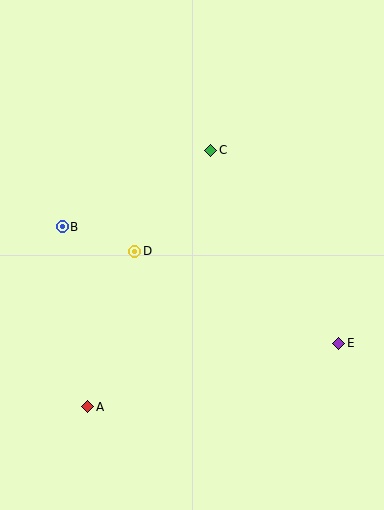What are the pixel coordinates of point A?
Point A is at (88, 407).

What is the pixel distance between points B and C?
The distance between B and C is 167 pixels.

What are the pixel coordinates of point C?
Point C is at (211, 150).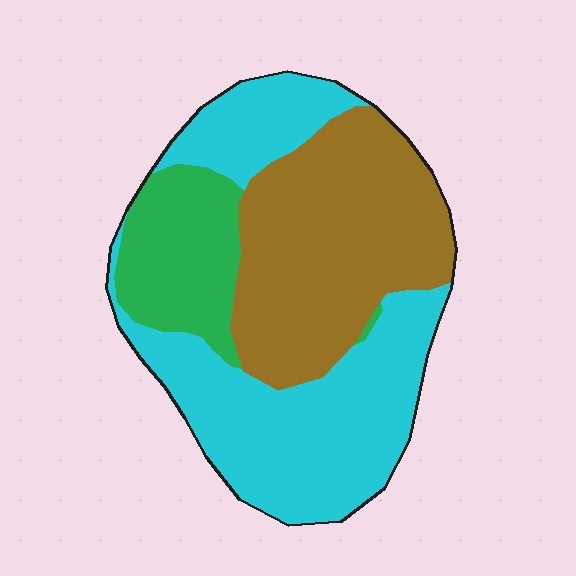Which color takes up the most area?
Cyan, at roughly 45%.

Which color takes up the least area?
Green, at roughly 15%.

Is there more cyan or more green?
Cyan.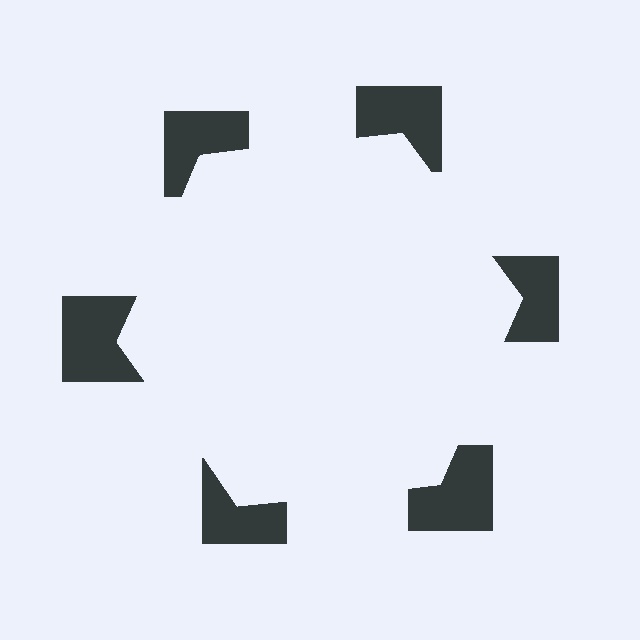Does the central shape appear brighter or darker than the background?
It typically appears slightly brighter than the background, even though no actual brightness change is drawn.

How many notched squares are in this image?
There are 6 — one at each vertex of the illusory hexagon.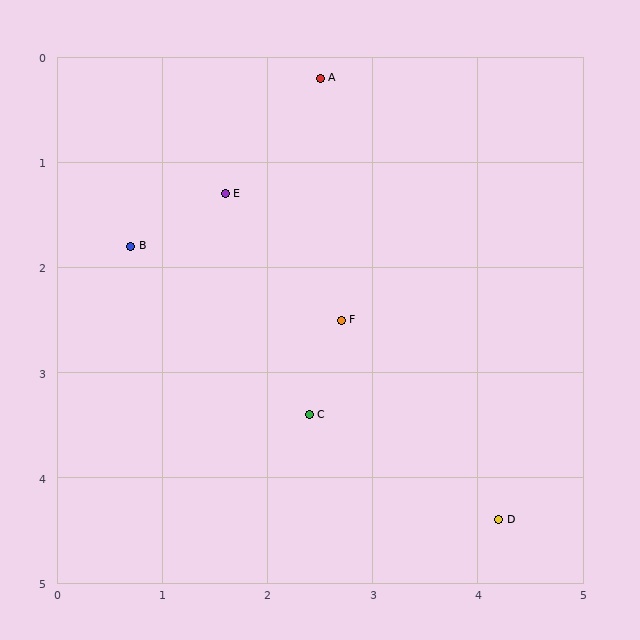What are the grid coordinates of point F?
Point F is at approximately (2.7, 2.5).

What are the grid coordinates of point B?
Point B is at approximately (0.7, 1.8).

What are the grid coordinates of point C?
Point C is at approximately (2.4, 3.4).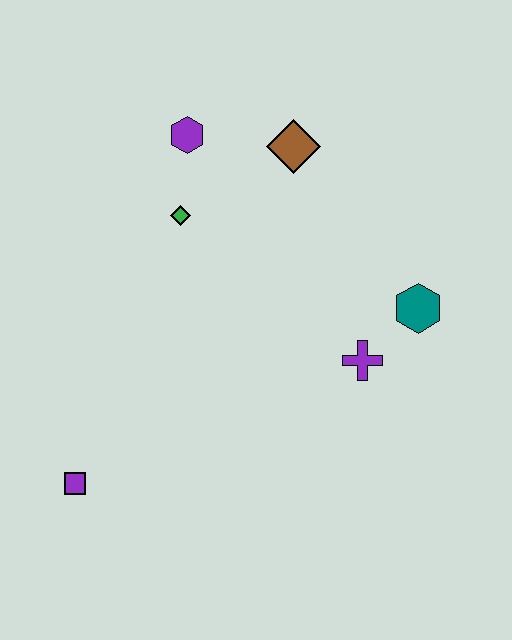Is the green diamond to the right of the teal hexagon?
No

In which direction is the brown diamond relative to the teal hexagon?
The brown diamond is above the teal hexagon.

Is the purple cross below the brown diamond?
Yes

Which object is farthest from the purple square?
The brown diamond is farthest from the purple square.